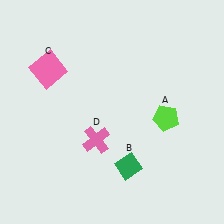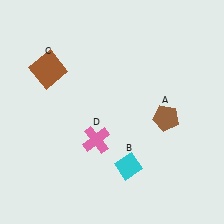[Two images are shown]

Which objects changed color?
A changed from lime to brown. B changed from green to cyan. C changed from pink to brown.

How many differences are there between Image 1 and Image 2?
There are 3 differences between the two images.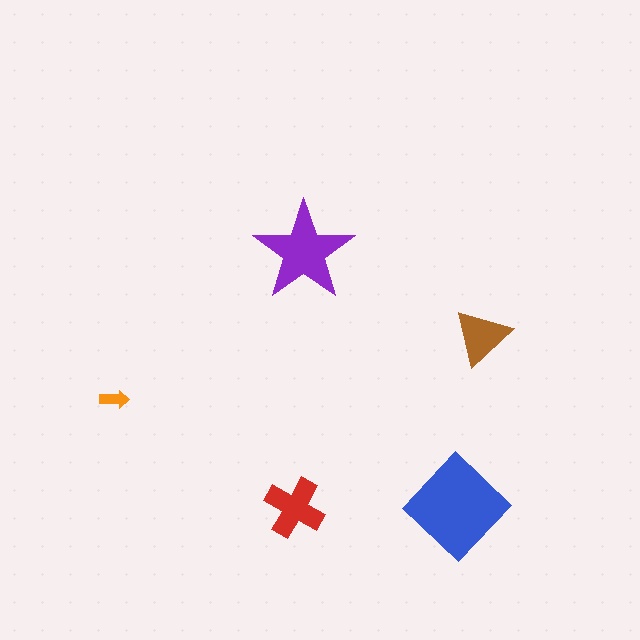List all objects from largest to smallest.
The blue diamond, the purple star, the red cross, the brown triangle, the orange arrow.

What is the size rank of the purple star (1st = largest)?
2nd.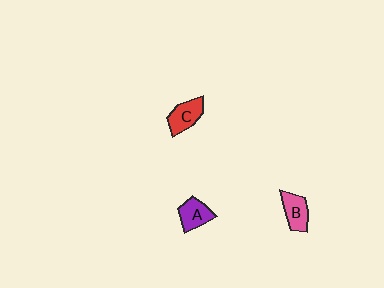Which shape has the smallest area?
Shape B (pink).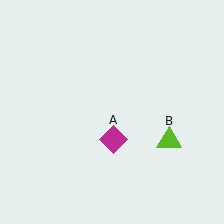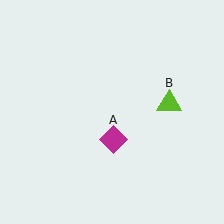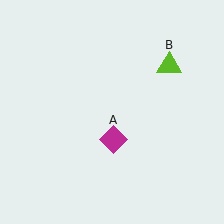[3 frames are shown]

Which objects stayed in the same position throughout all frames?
Magenta diamond (object A) remained stationary.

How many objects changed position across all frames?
1 object changed position: lime triangle (object B).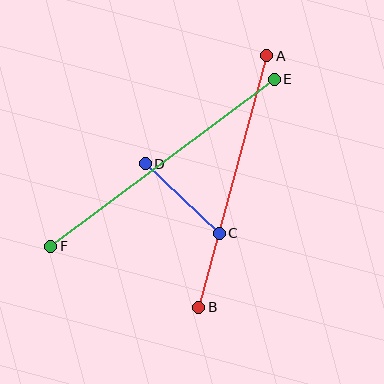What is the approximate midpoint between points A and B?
The midpoint is at approximately (233, 182) pixels.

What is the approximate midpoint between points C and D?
The midpoint is at approximately (182, 198) pixels.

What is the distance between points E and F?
The distance is approximately 279 pixels.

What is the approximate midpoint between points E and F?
The midpoint is at approximately (162, 163) pixels.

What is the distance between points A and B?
The distance is approximately 261 pixels.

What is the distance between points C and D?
The distance is approximately 101 pixels.